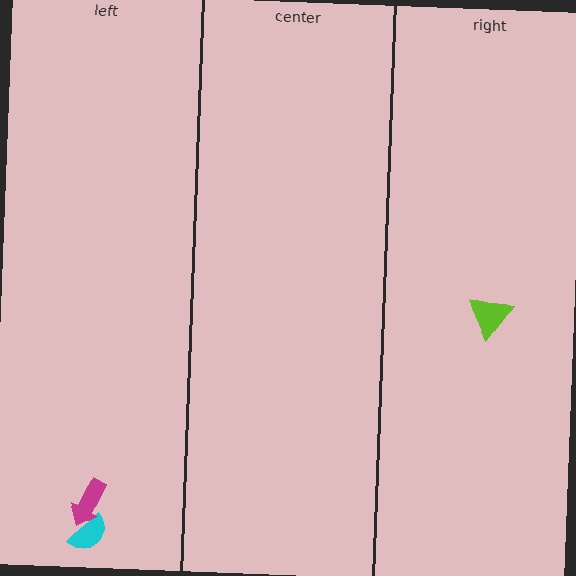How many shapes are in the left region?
2.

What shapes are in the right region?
The lime triangle.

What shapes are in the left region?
The cyan semicircle, the magenta arrow.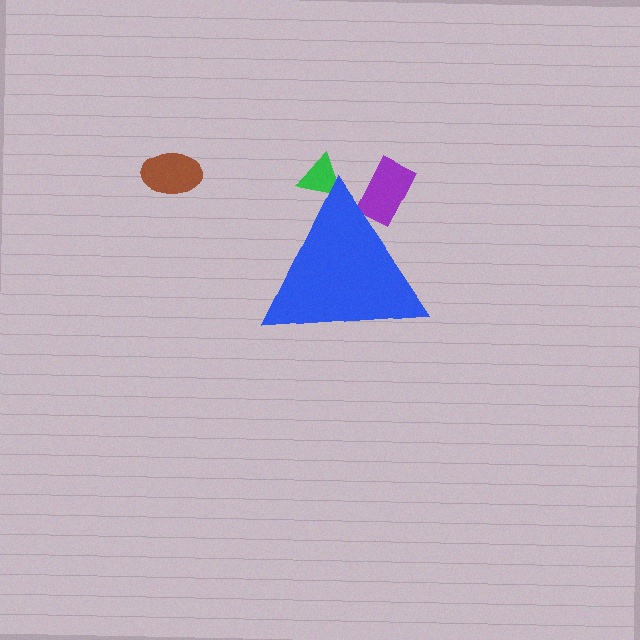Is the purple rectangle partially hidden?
Yes, the purple rectangle is partially hidden behind the blue triangle.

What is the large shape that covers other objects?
A blue triangle.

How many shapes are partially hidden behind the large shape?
2 shapes are partially hidden.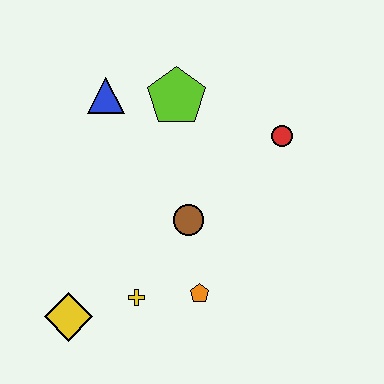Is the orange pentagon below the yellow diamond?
No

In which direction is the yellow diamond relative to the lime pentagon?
The yellow diamond is below the lime pentagon.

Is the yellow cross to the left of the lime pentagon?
Yes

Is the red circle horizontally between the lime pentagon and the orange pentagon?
No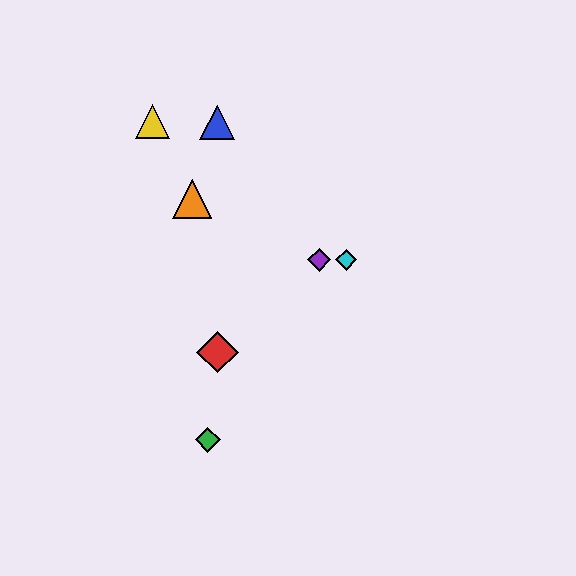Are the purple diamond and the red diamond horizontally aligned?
No, the purple diamond is at y≈260 and the red diamond is at y≈352.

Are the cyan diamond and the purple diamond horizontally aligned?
Yes, both are at y≈260.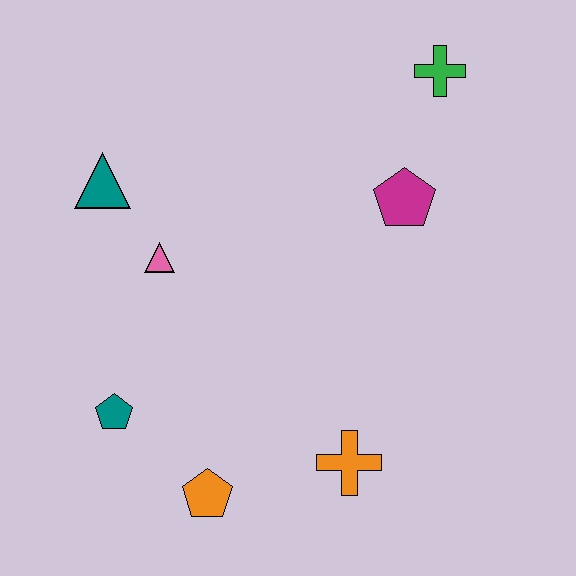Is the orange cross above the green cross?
No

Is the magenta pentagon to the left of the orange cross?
No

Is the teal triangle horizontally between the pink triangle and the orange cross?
No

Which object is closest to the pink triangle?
The teal triangle is closest to the pink triangle.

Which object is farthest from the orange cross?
The green cross is farthest from the orange cross.